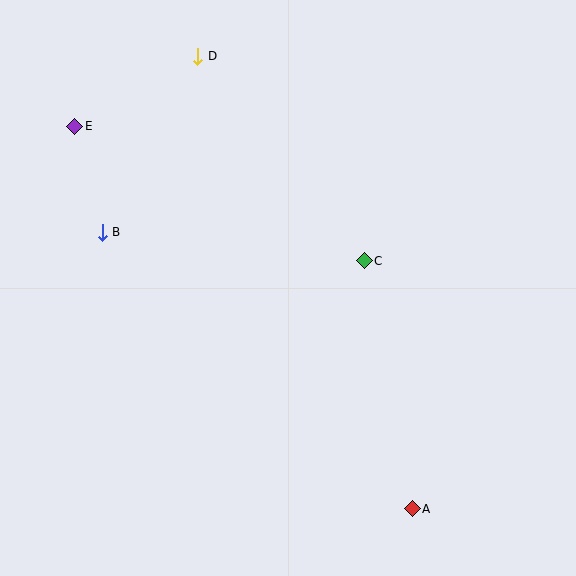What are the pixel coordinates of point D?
Point D is at (198, 56).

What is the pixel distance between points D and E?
The distance between D and E is 142 pixels.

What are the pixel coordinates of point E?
Point E is at (75, 126).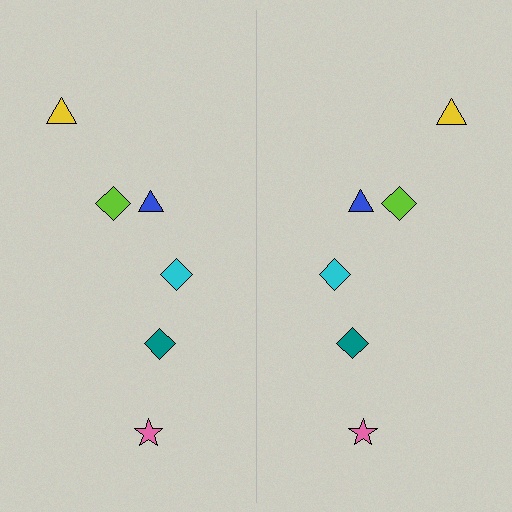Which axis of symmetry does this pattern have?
The pattern has a vertical axis of symmetry running through the center of the image.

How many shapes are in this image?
There are 12 shapes in this image.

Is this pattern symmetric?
Yes, this pattern has bilateral (reflection) symmetry.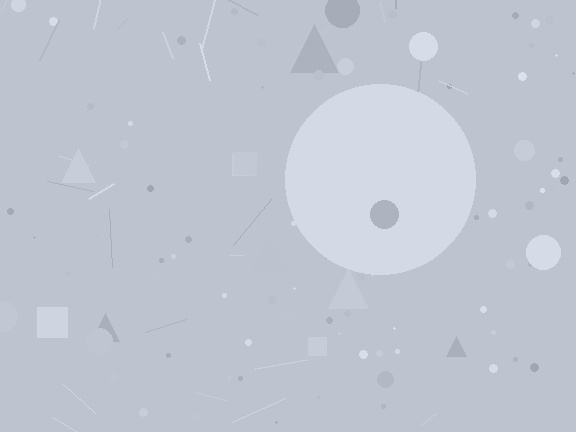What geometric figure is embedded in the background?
A circle is embedded in the background.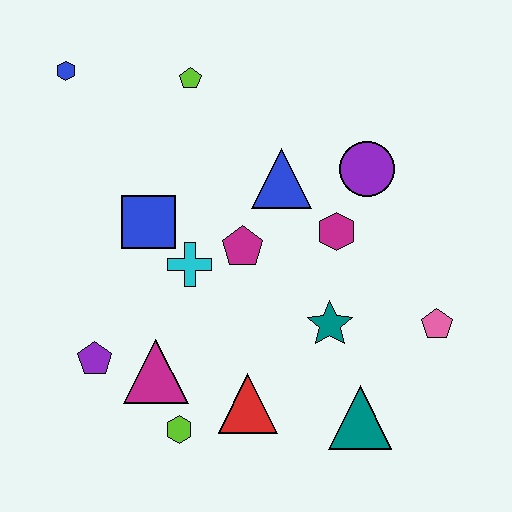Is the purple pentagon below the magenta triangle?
No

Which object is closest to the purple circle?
The magenta hexagon is closest to the purple circle.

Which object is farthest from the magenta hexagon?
The blue hexagon is farthest from the magenta hexagon.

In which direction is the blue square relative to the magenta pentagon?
The blue square is to the left of the magenta pentagon.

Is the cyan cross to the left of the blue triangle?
Yes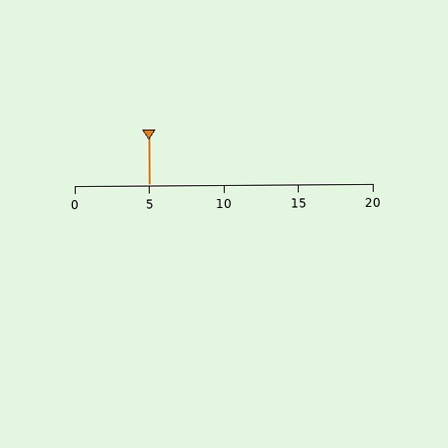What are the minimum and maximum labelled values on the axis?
The axis runs from 0 to 20.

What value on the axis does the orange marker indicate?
The marker indicates approximately 5.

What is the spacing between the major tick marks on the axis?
The major ticks are spaced 5 apart.